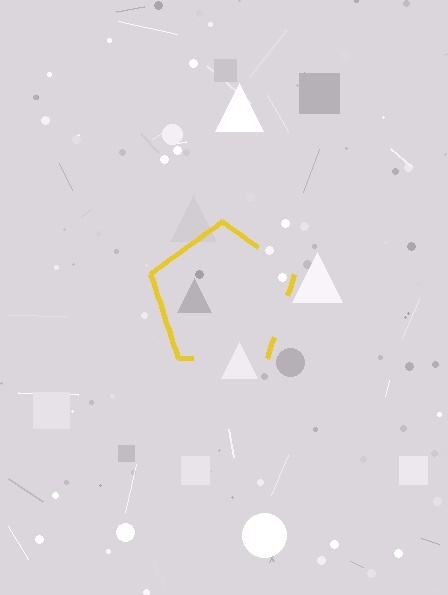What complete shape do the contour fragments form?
The contour fragments form a pentagon.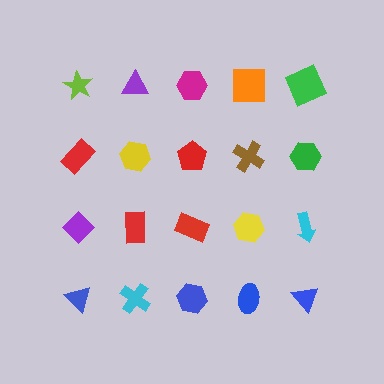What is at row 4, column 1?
A blue triangle.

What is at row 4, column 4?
A blue ellipse.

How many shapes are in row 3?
5 shapes.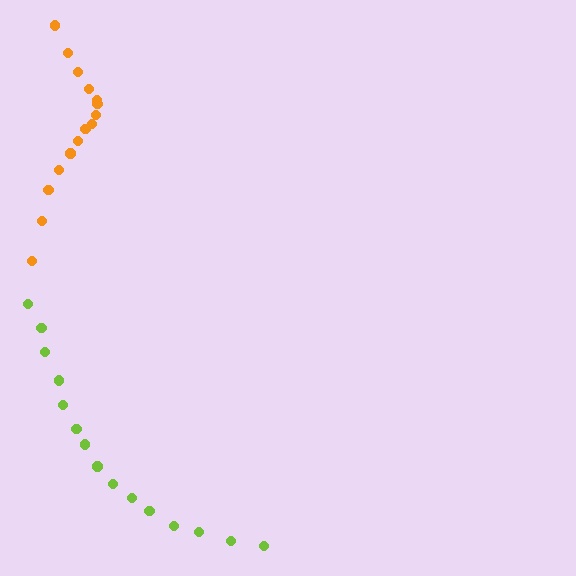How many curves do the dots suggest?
There are 2 distinct paths.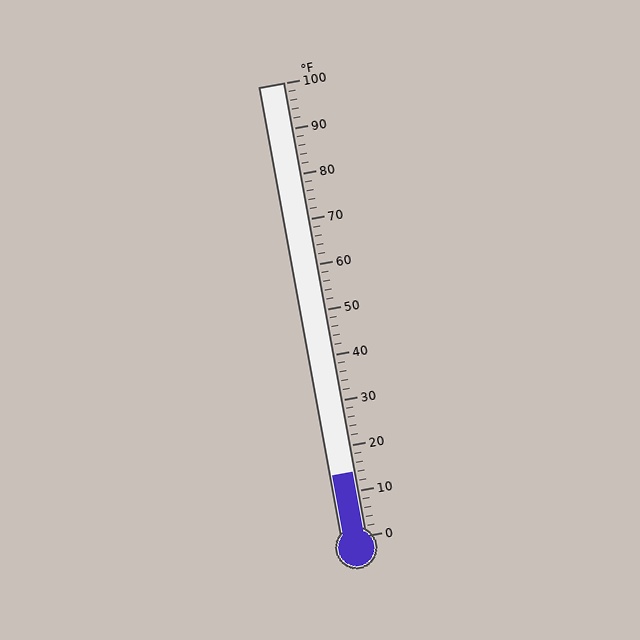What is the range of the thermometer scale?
The thermometer scale ranges from 0°F to 100°F.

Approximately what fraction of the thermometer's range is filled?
The thermometer is filled to approximately 15% of its range.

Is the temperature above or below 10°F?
The temperature is above 10°F.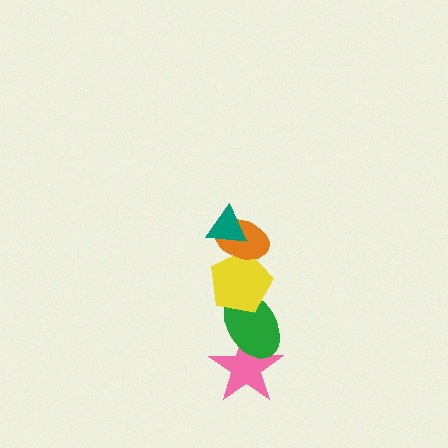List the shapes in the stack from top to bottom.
From top to bottom: the teal triangle, the orange ellipse, the yellow pentagon, the green ellipse, the pink star.